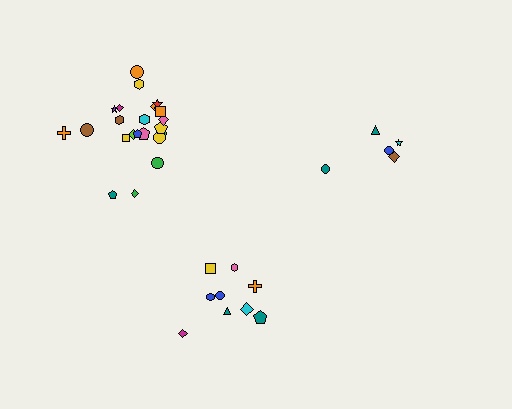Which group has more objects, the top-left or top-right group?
The top-left group.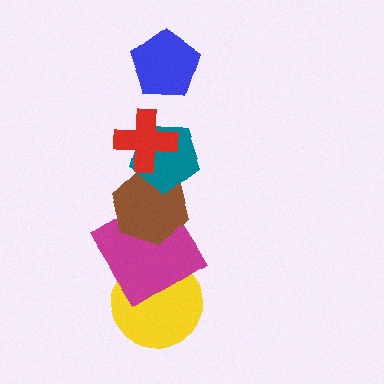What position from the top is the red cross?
The red cross is 2nd from the top.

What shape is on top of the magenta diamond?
The brown hexagon is on top of the magenta diamond.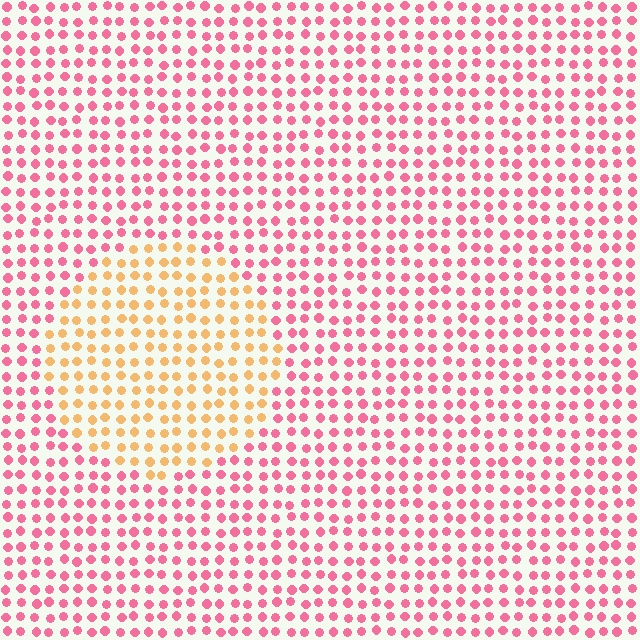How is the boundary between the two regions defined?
The boundary is defined purely by a slight shift in hue (about 55 degrees). Spacing, size, and orientation are identical on both sides.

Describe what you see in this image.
The image is filled with small pink elements in a uniform arrangement. A circle-shaped region is visible where the elements are tinted to a slightly different hue, forming a subtle color boundary.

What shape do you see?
I see a circle.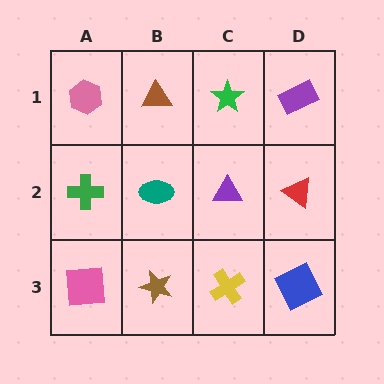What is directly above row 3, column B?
A teal ellipse.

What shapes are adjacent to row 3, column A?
A green cross (row 2, column A), a brown star (row 3, column B).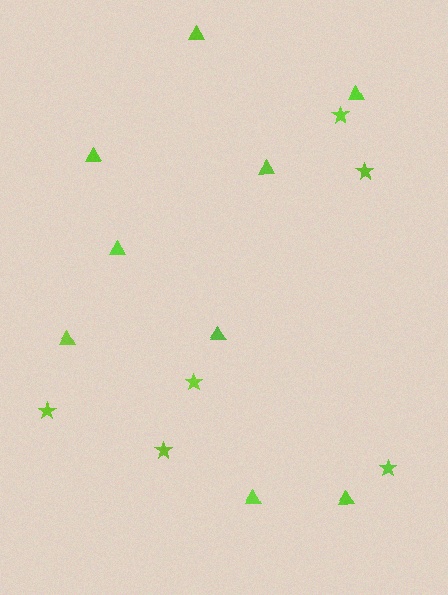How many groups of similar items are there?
There are 2 groups: one group of triangles (9) and one group of stars (6).